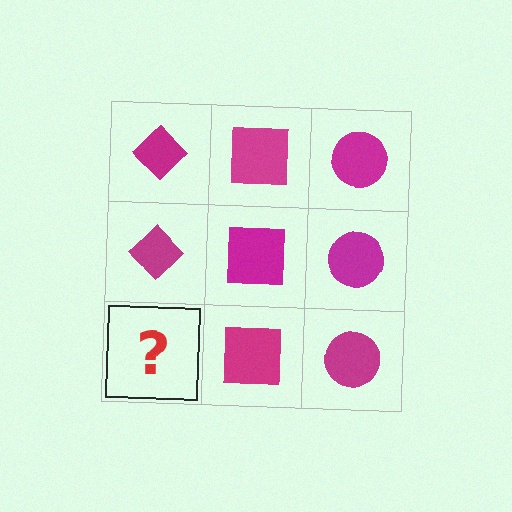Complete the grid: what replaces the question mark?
The question mark should be replaced with a magenta diamond.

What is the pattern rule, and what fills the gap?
The rule is that each column has a consistent shape. The gap should be filled with a magenta diamond.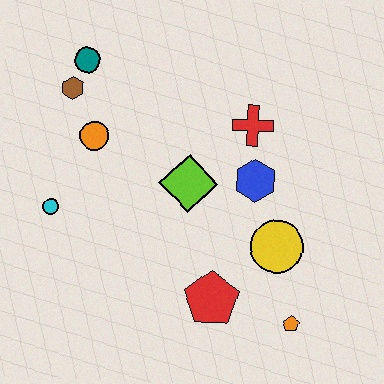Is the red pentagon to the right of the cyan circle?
Yes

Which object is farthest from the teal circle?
The orange pentagon is farthest from the teal circle.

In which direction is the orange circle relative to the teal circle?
The orange circle is below the teal circle.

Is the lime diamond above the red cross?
No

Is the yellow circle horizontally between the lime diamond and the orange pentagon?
Yes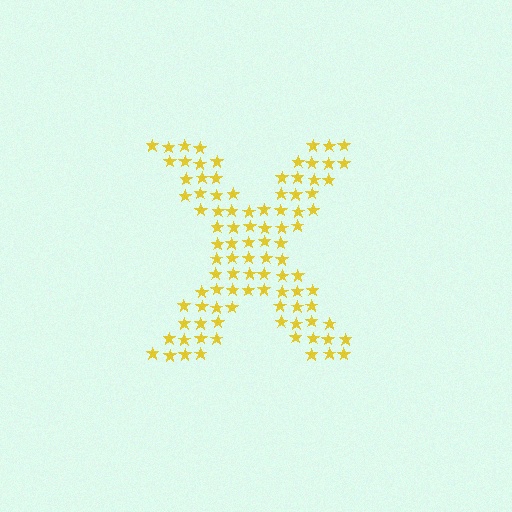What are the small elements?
The small elements are stars.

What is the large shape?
The large shape is the letter X.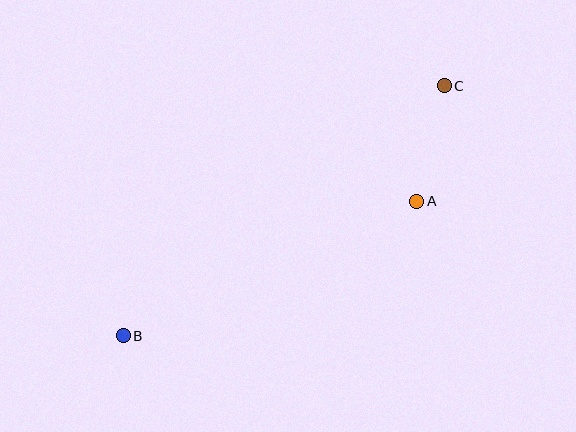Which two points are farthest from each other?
Points B and C are farthest from each other.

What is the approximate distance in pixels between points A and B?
The distance between A and B is approximately 323 pixels.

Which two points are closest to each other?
Points A and C are closest to each other.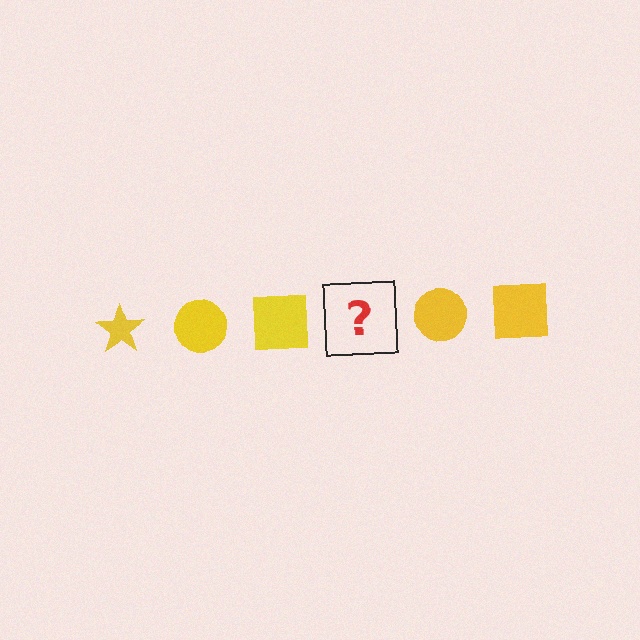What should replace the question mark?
The question mark should be replaced with a yellow star.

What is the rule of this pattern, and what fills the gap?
The rule is that the pattern cycles through star, circle, square shapes in yellow. The gap should be filled with a yellow star.